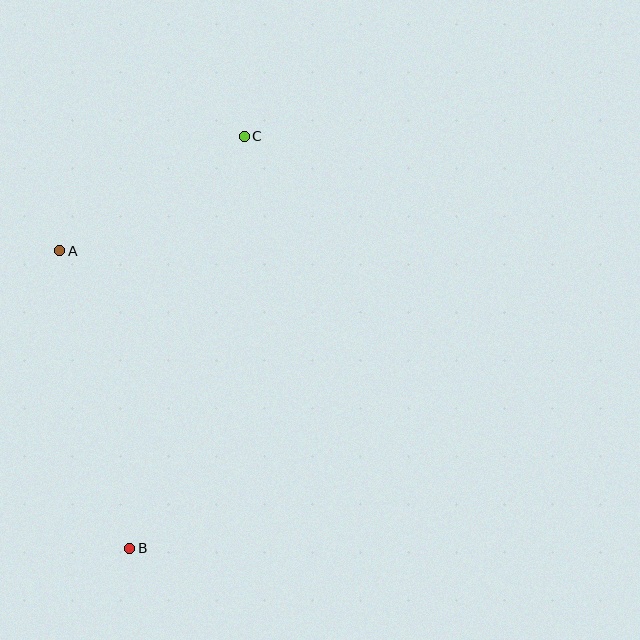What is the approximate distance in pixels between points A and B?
The distance between A and B is approximately 306 pixels.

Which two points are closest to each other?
Points A and C are closest to each other.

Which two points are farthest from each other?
Points B and C are farthest from each other.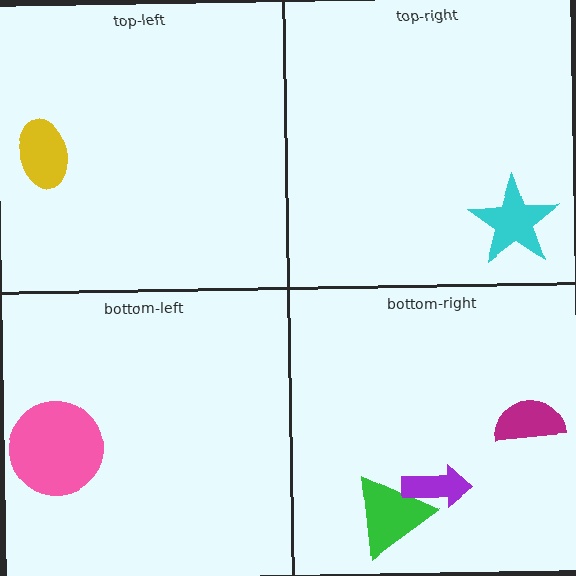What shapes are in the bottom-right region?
The green triangle, the purple arrow, the magenta semicircle.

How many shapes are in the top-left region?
1.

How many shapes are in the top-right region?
1.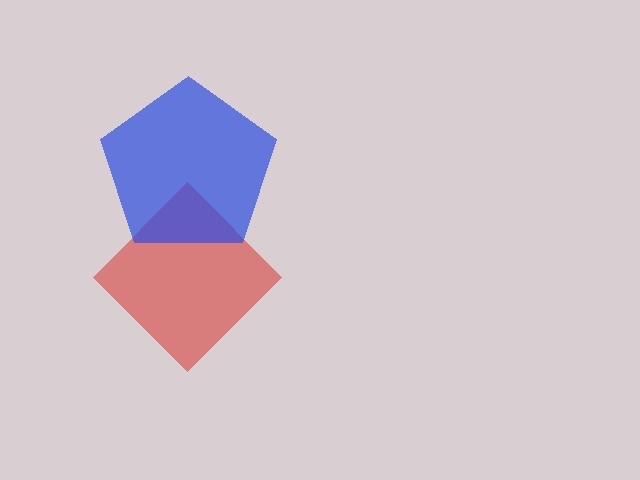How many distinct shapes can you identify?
There are 2 distinct shapes: a red diamond, a blue pentagon.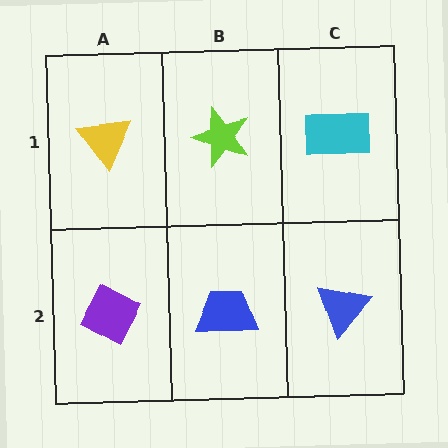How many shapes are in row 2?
3 shapes.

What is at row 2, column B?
A blue trapezoid.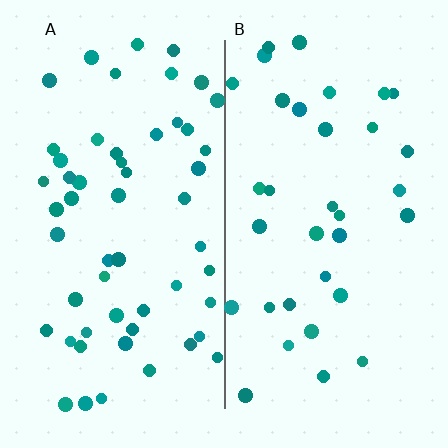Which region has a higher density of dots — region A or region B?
A (the left).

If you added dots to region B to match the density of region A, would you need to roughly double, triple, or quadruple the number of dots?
Approximately double.